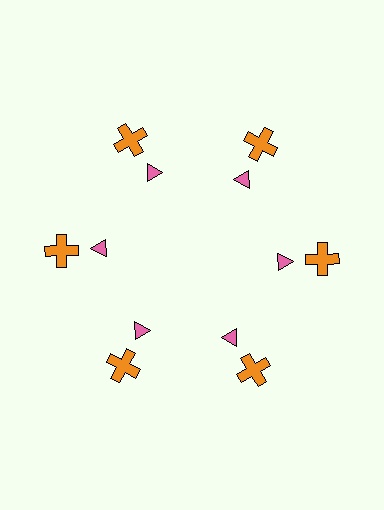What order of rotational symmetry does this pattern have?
This pattern has 6-fold rotational symmetry.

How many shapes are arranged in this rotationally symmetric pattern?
There are 12 shapes, arranged in 6 groups of 2.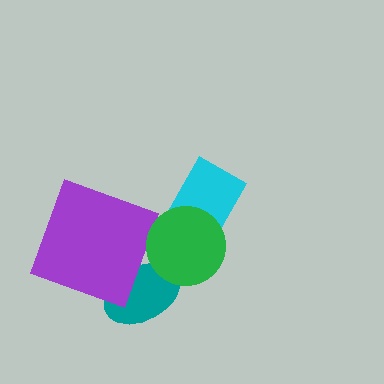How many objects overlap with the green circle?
2 objects overlap with the green circle.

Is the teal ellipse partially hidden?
Yes, it is partially covered by another shape.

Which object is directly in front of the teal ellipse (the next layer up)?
The purple square is directly in front of the teal ellipse.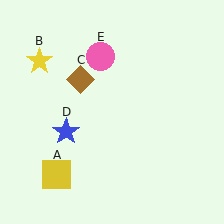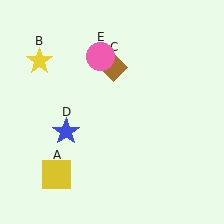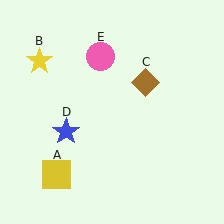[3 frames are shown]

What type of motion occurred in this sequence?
The brown diamond (object C) rotated clockwise around the center of the scene.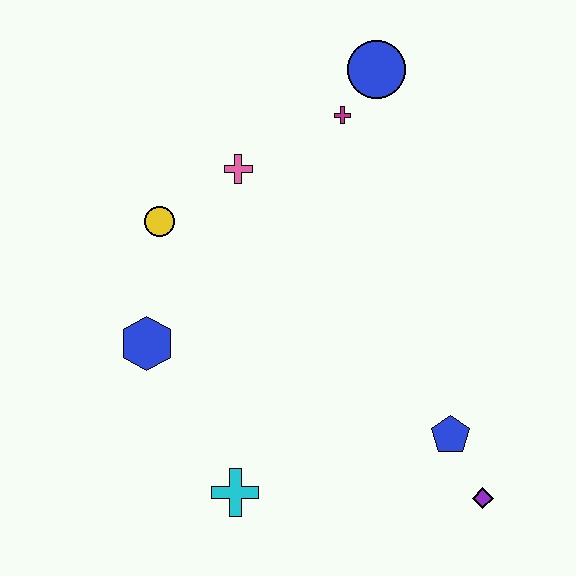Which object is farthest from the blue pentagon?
The blue circle is farthest from the blue pentagon.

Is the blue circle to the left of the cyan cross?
No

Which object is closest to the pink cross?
The yellow circle is closest to the pink cross.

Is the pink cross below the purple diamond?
No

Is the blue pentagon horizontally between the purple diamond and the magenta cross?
Yes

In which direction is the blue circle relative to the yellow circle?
The blue circle is to the right of the yellow circle.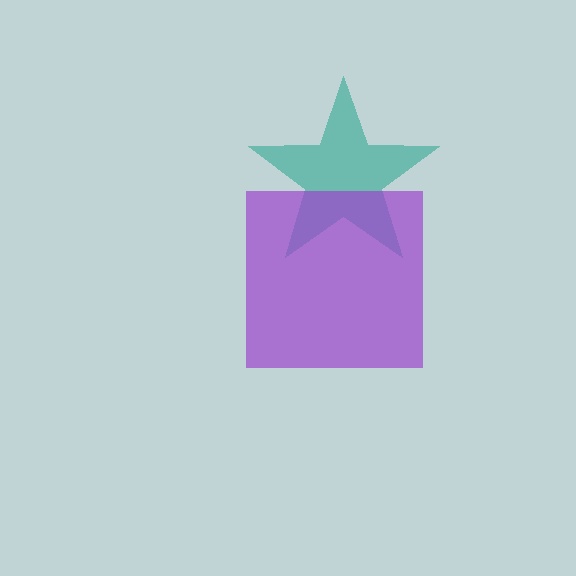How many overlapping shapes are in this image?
There are 2 overlapping shapes in the image.